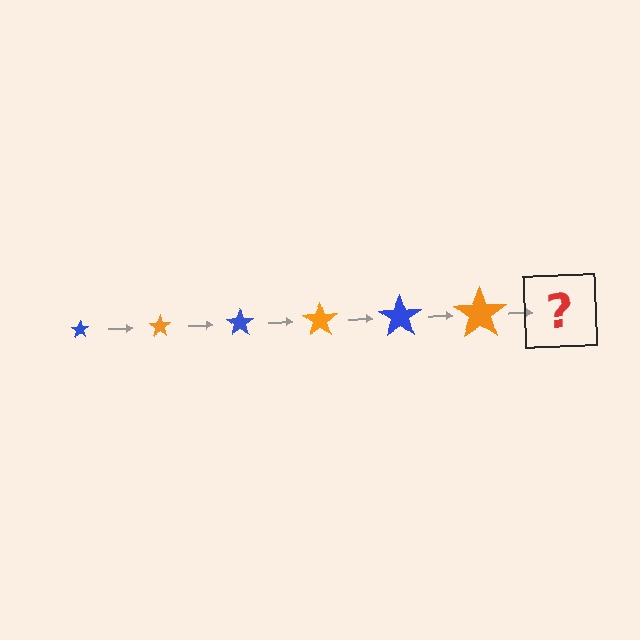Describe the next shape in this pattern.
It should be a blue star, larger than the previous one.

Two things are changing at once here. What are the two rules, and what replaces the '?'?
The two rules are that the star grows larger each step and the color cycles through blue and orange. The '?' should be a blue star, larger than the previous one.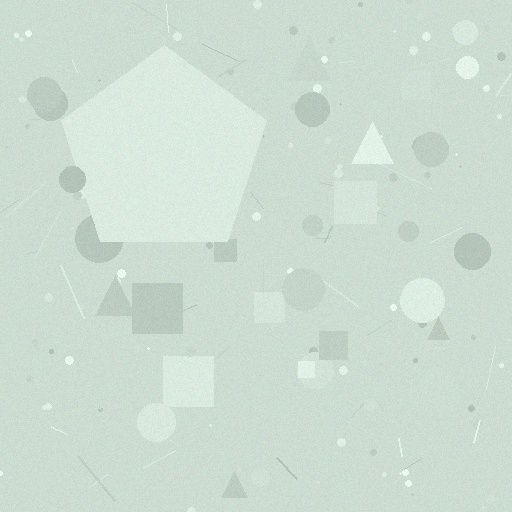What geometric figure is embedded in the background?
A pentagon is embedded in the background.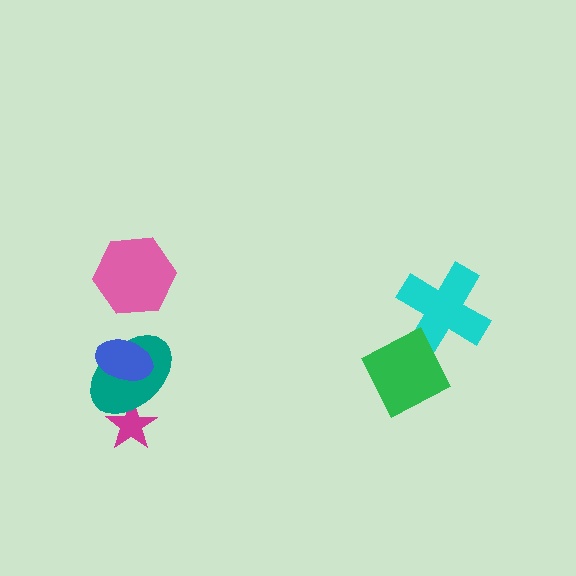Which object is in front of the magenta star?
The teal ellipse is in front of the magenta star.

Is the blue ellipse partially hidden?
No, no other shape covers it.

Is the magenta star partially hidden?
Yes, it is partially covered by another shape.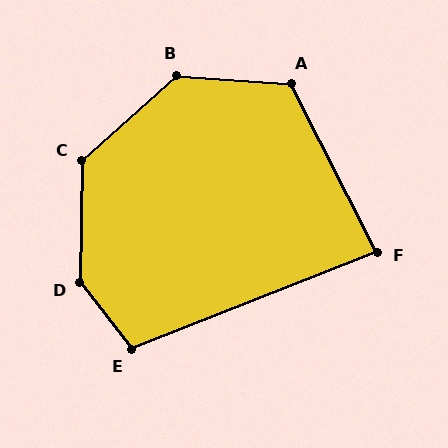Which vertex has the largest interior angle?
D, at approximately 141 degrees.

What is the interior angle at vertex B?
Approximately 134 degrees (obtuse).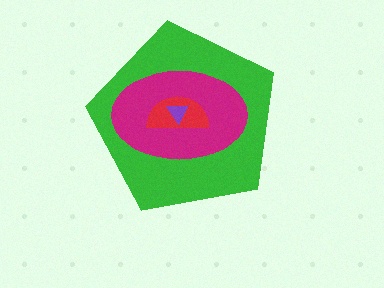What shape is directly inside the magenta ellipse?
The red semicircle.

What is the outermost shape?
The green pentagon.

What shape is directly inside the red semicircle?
The purple triangle.